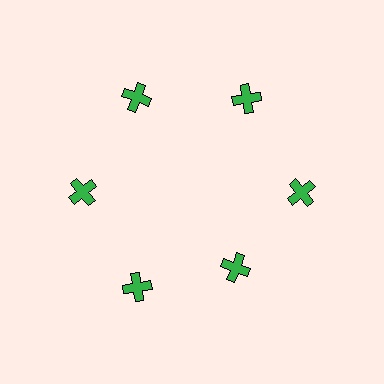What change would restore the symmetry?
The symmetry would be restored by moving it outward, back onto the ring so that all 6 crosses sit at equal angles and equal distance from the center.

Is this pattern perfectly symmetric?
No. The 6 green crosses are arranged in a ring, but one element near the 5 o'clock position is pulled inward toward the center, breaking the 6-fold rotational symmetry.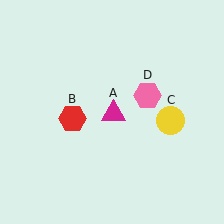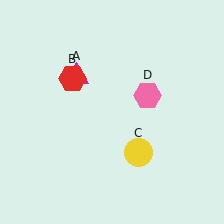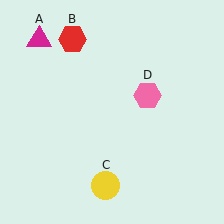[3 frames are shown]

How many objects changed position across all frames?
3 objects changed position: magenta triangle (object A), red hexagon (object B), yellow circle (object C).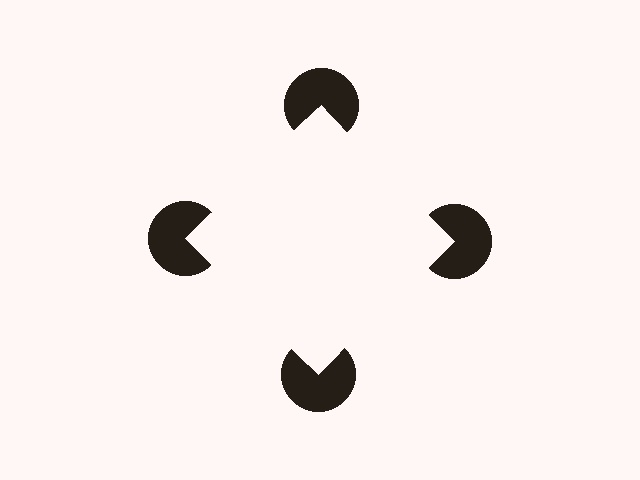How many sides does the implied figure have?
4 sides.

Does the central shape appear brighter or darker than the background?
It typically appears slightly brighter than the background, even though no actual brightness change is drawn.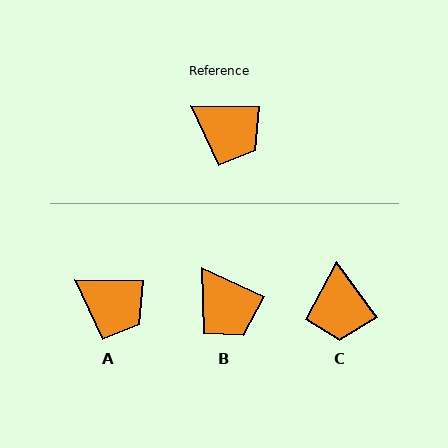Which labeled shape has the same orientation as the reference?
A.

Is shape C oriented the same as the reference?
No, it is off by about 54 degrees.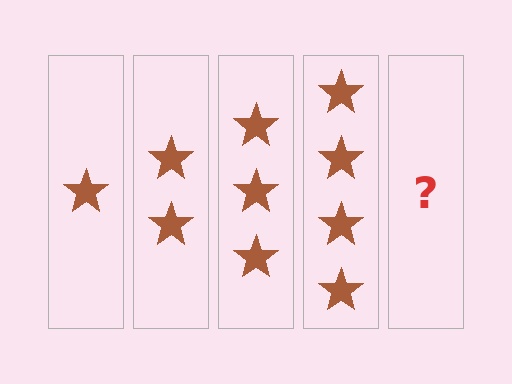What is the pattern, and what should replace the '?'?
The pattern is that each step adds one more star. The '?' should be 5 stars.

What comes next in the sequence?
The next element should be 5 stars.